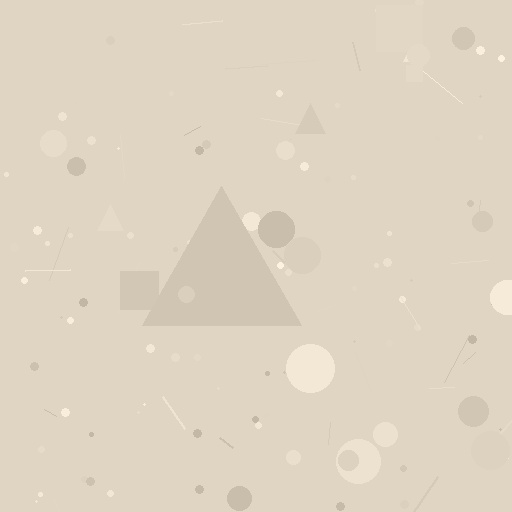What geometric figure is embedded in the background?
A triangle is embedded in the background.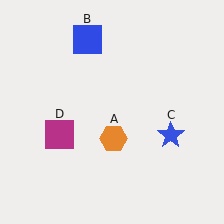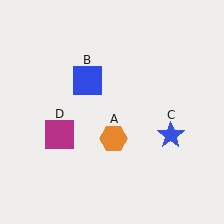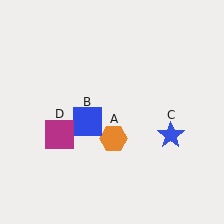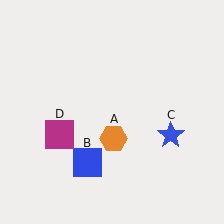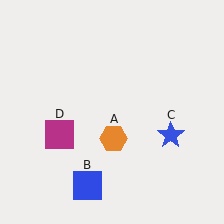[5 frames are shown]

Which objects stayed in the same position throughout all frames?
Orange hexagon (object A) and blue star (object C) and magenta square (object D) remained stationary.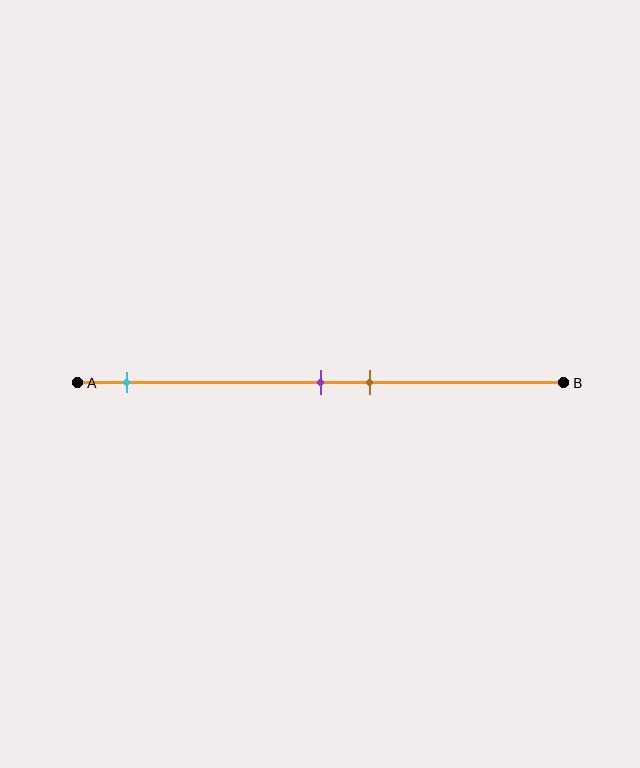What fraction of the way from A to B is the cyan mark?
The cyan mark is approximately 10% (0.1) of the way from A to B.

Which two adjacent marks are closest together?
The purple and brown marks are the closest adjacent pair.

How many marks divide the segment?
There are 3 marks dividing the segment.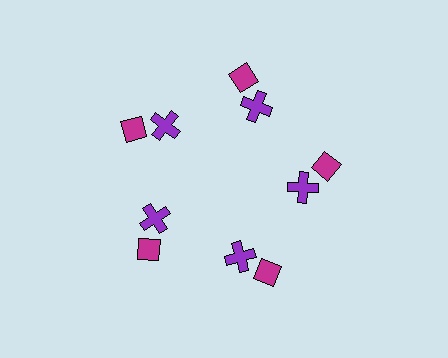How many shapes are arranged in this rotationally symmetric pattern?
There are 10 shapes, arranged in 5 groups of 2.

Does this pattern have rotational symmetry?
Yes, this pattern has 5-fold rotational symmetry. It looks the same after rotating 72 degrees around the center.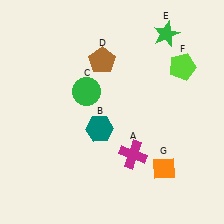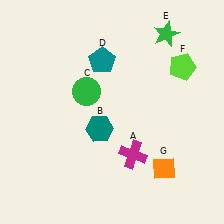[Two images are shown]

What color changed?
The pentagon (D) changed from brown in Image 1 to teal in Image 2.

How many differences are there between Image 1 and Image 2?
There is 1 difference between the two images.